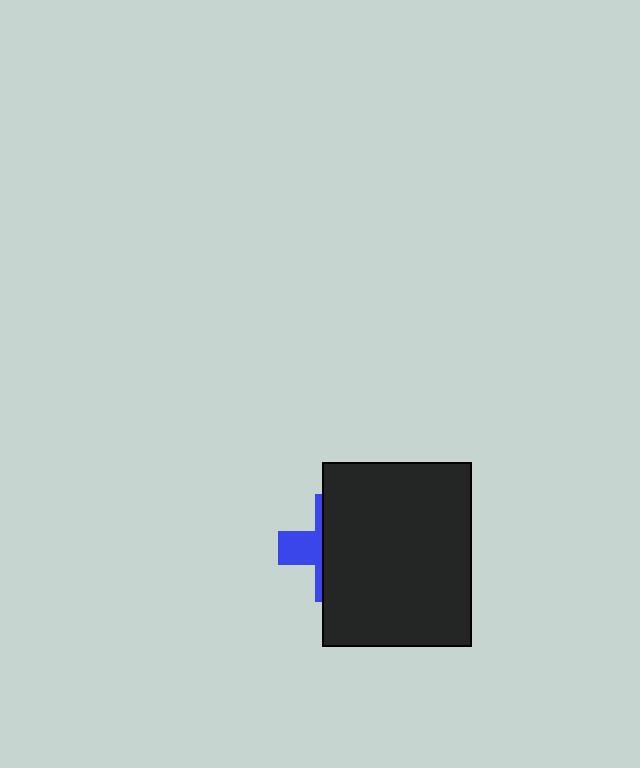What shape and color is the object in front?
The object in front is a black rectangle.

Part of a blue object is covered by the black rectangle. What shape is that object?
It is a cross.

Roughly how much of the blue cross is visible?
A small part of it is visible (roughly 31%).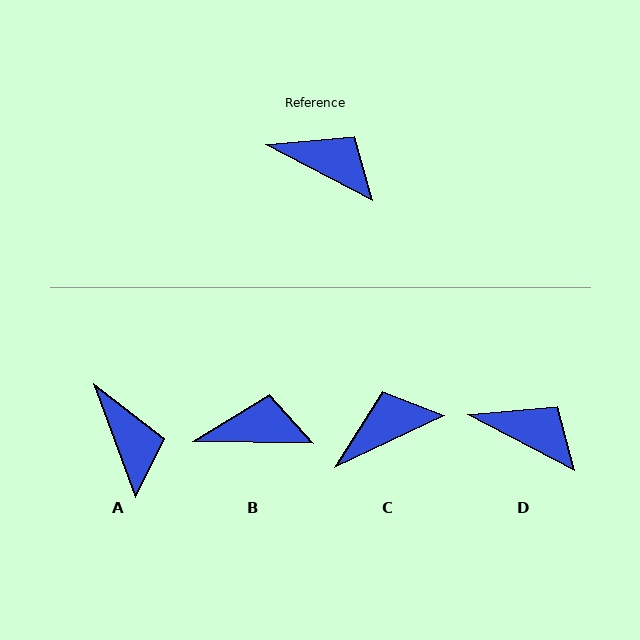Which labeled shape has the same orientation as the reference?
D.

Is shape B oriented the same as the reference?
No, it is off by about 27 degrees.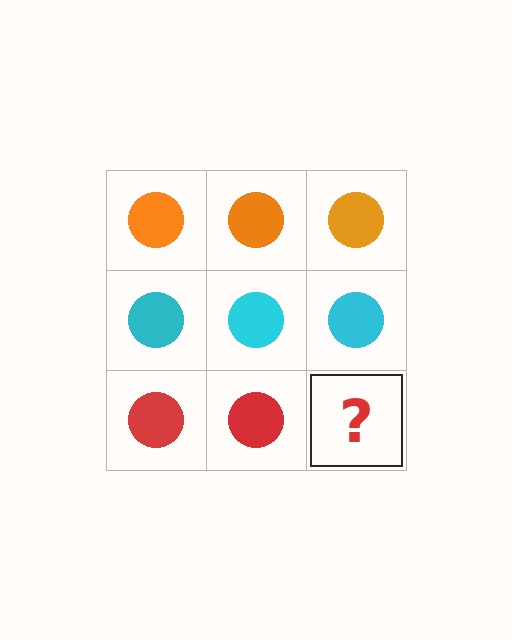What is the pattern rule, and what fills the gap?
The rule is that each row has a consistent color. The gap should be filled with a red circle.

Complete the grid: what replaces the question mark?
The question mark should be replaced with a red circle.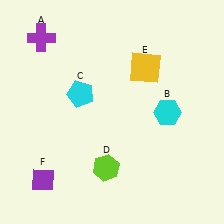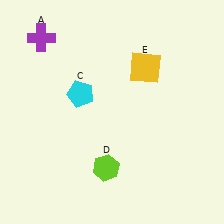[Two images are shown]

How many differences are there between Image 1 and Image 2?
There are 2 differences between the two images.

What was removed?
The purple diamond (F), the cyan hexagon (B) were removed in Image 2.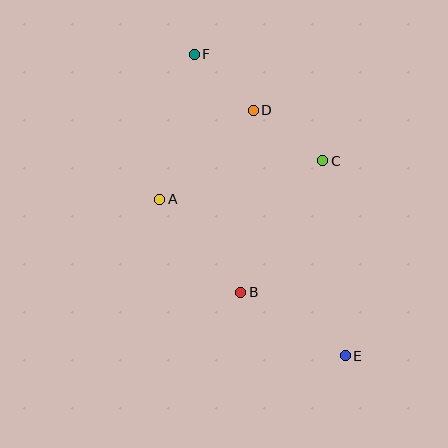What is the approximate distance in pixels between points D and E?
The distance between D and E is approximately 262 pixels.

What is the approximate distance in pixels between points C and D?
The distance between C and D is approximately 86 pixels.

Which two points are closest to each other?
Points D and F are closest to each other.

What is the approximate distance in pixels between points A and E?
The distance between A and E is approximately 243 pixels.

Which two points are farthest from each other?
Points E and F are farthest from each other.